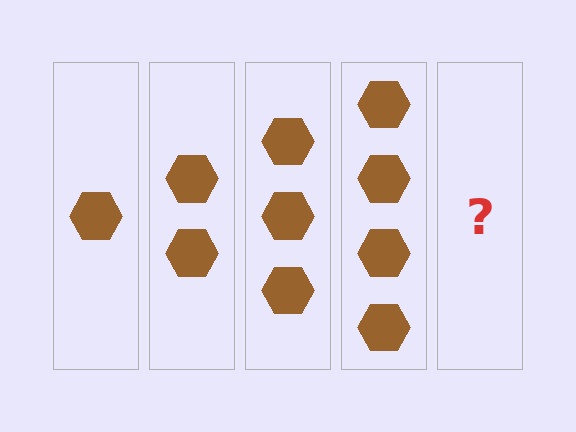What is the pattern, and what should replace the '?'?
The pattern is that each step adds one more hexagon. The '?' should be 5 hexagons.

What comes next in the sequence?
The next element should be 5 hexagons.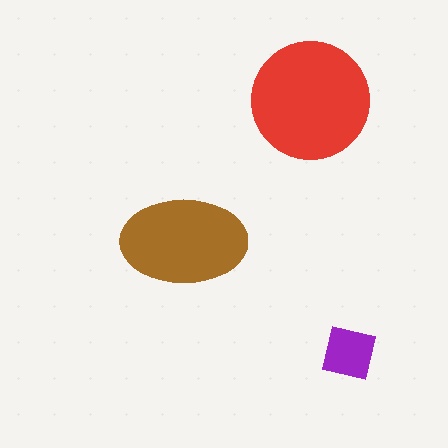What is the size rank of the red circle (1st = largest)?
1st.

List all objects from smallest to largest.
The purple square, the brown ellipse, the red circle.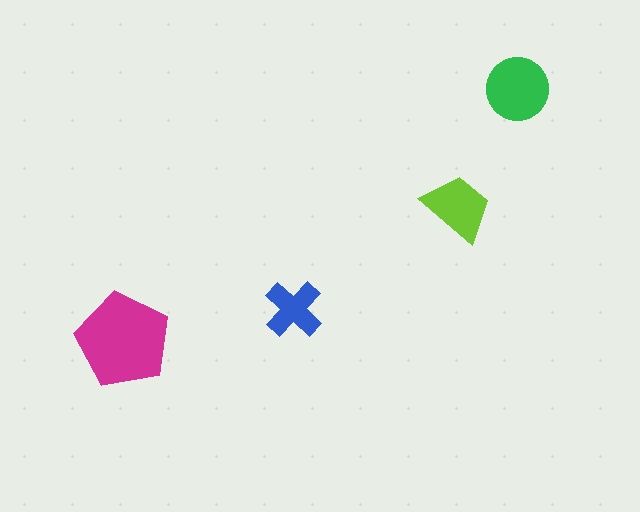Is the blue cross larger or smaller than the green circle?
Smaller.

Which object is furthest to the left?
The magenta pentagon is leftmost.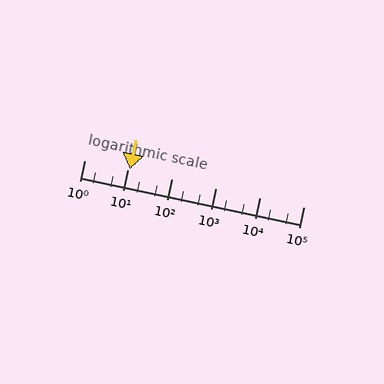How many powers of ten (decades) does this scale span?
The scale spans 5 decades, from 1 to 100000.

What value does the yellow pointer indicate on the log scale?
The pointer indicates approximately 11.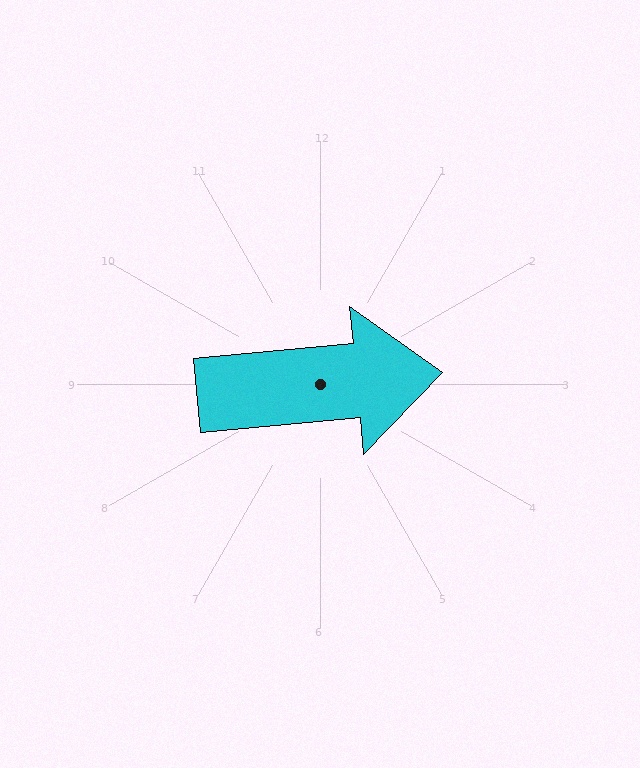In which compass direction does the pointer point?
East.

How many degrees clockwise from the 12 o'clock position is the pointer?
Approximately 85 degrees.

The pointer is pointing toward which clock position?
Roughly 3 o'clock.